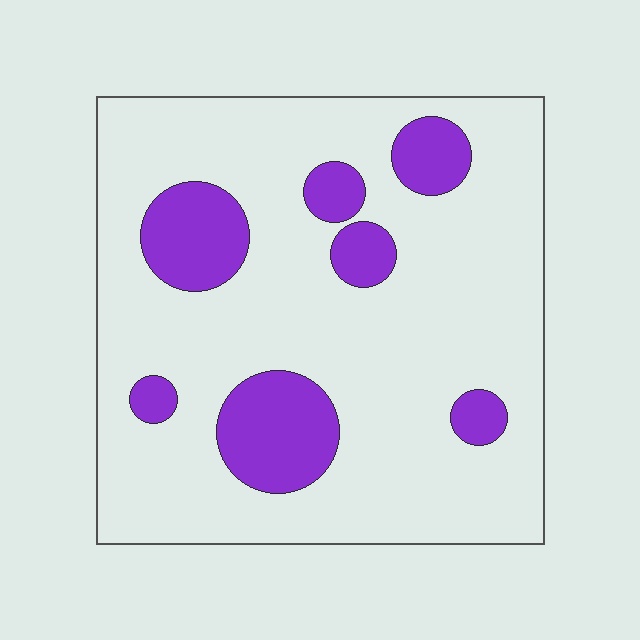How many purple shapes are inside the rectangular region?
7.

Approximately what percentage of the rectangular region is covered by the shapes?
Approximately 20%.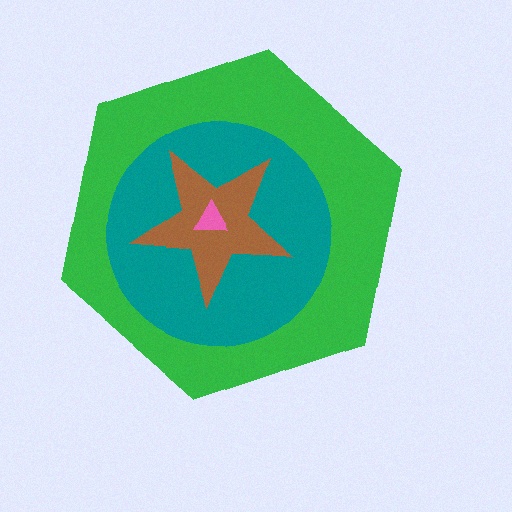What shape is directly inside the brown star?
The pink triangle.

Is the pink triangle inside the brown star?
Yes.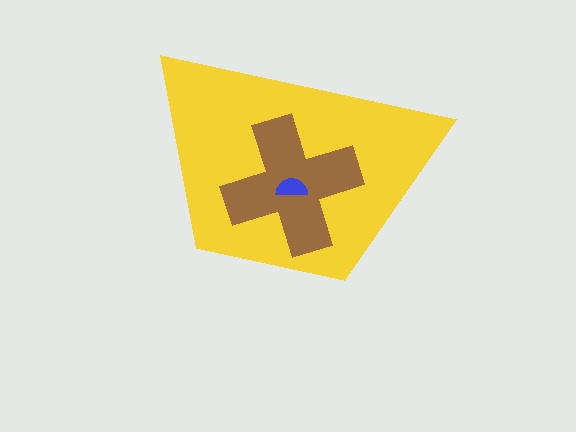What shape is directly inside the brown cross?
The blue semicircle.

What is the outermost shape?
The yellow trapezoid.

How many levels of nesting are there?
3.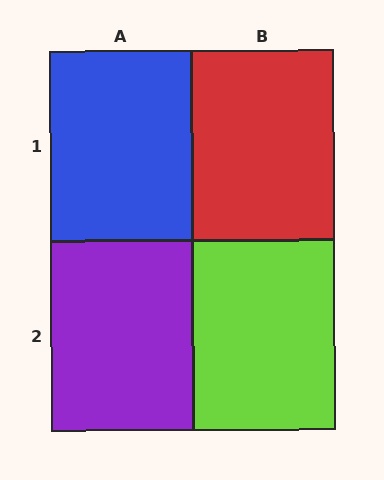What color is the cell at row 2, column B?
Lime.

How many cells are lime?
1 cell is lime.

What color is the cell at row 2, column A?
Purple.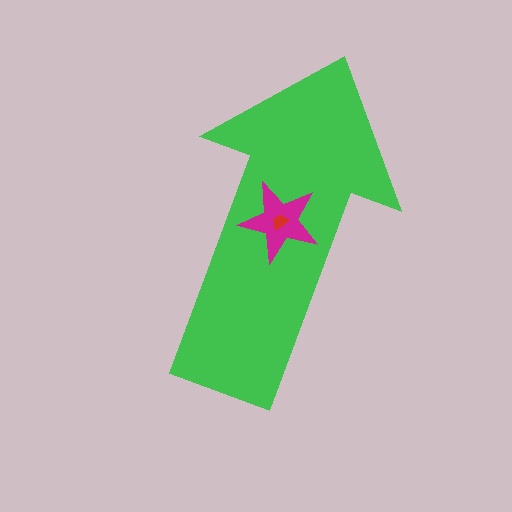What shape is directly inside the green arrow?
The magenta star.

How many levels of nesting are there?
3.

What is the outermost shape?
The green arrow.